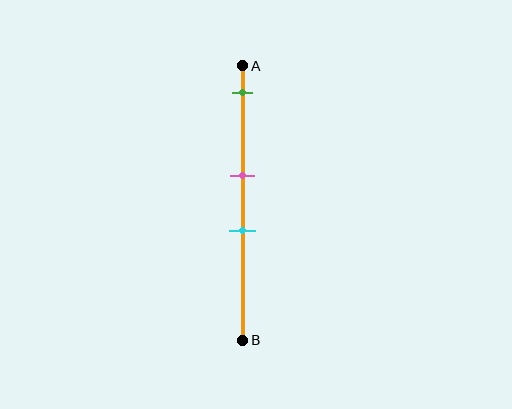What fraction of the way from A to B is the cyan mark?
The cyan mark is approximately 60% (0.6) of the way from A to B.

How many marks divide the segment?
There are 3 marks dividing the segment.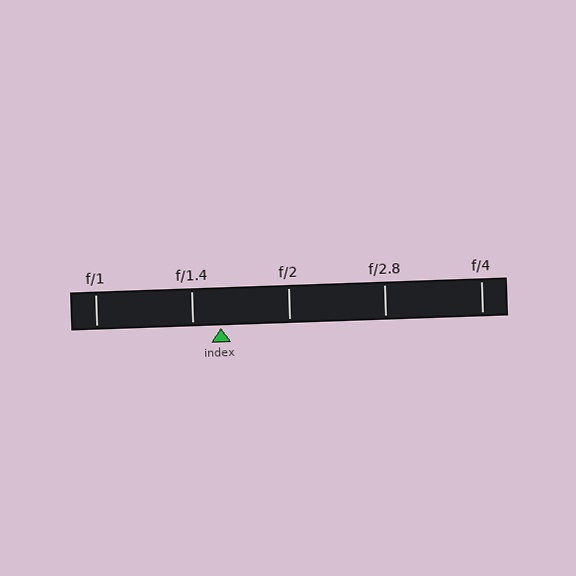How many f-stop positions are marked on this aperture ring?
There are 5 f-stop positions marked.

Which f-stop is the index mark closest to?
The index mark is closest to f/1.4.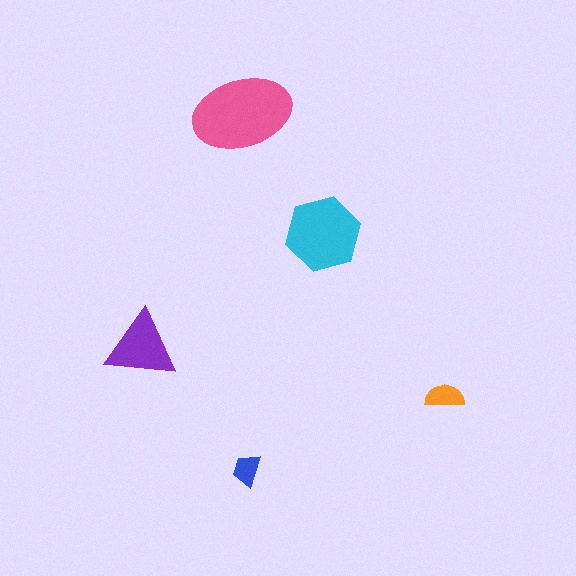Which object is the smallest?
The blue trapezoid.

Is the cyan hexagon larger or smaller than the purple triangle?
Larger.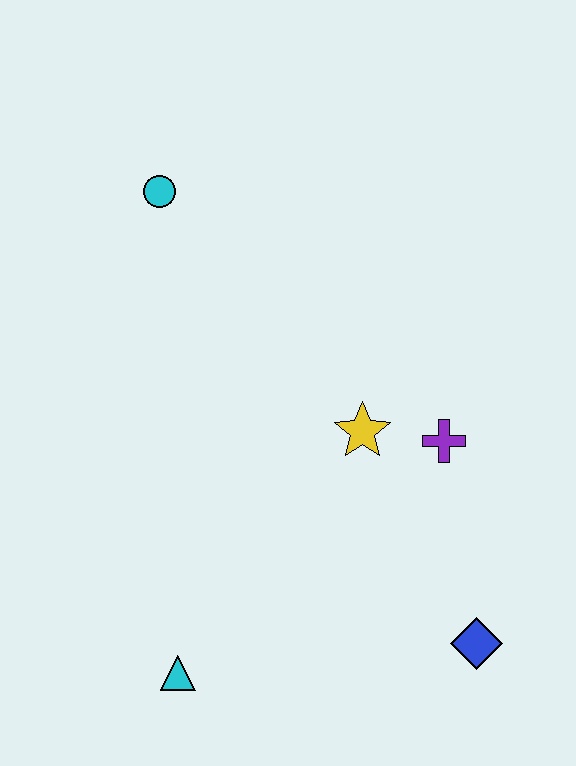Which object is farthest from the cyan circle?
The blue diamond is farthest from the cyan circle.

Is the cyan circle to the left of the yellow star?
Yes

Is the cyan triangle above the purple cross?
No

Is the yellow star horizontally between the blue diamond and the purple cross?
No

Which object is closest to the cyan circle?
The yellow star is closest to the cyan circle.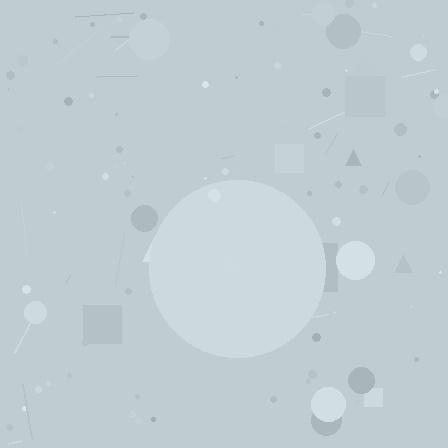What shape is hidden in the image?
A circle is hidden in the image.